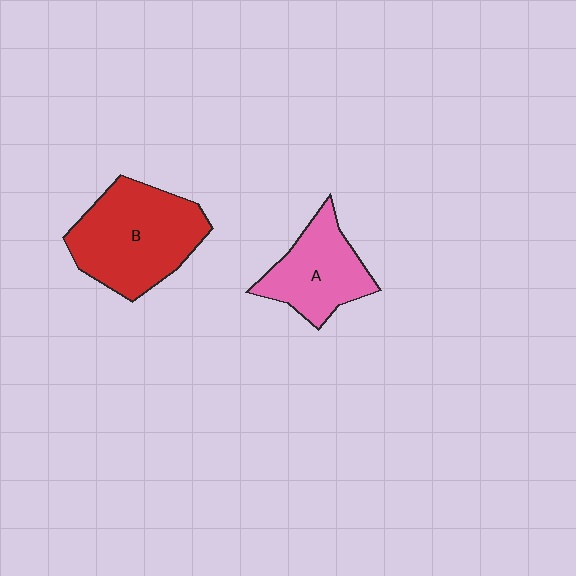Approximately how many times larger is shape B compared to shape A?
Approximately 1.5 times.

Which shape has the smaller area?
Shape A (pink).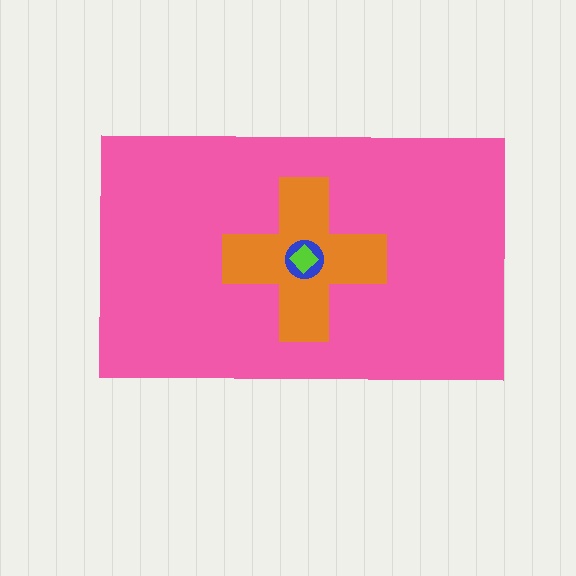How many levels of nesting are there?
4.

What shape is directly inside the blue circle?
The lime diamond.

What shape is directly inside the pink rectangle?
The orange cross.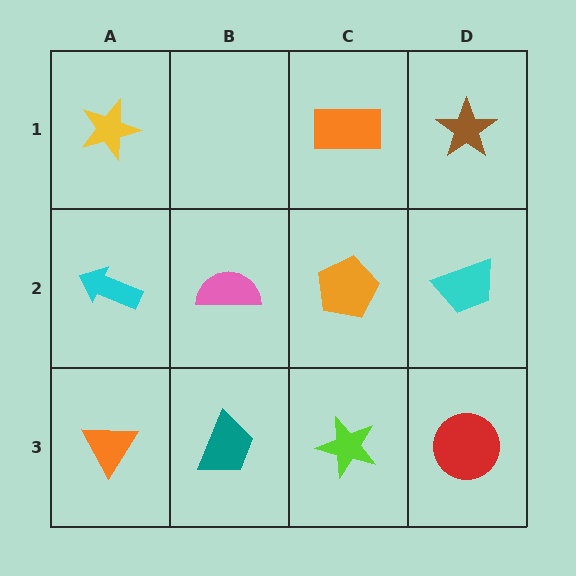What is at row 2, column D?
A cyan trapezoid.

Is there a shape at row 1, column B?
No, that cell is empty.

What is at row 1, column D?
A brown star.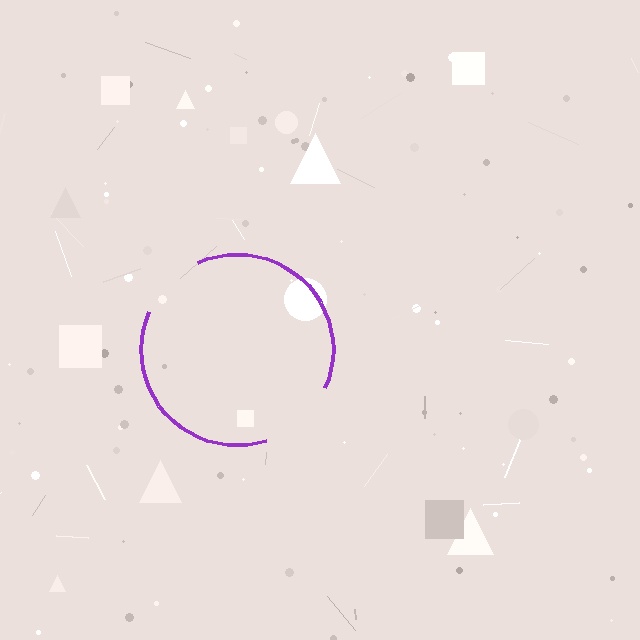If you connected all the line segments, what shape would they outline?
They would outline a circle.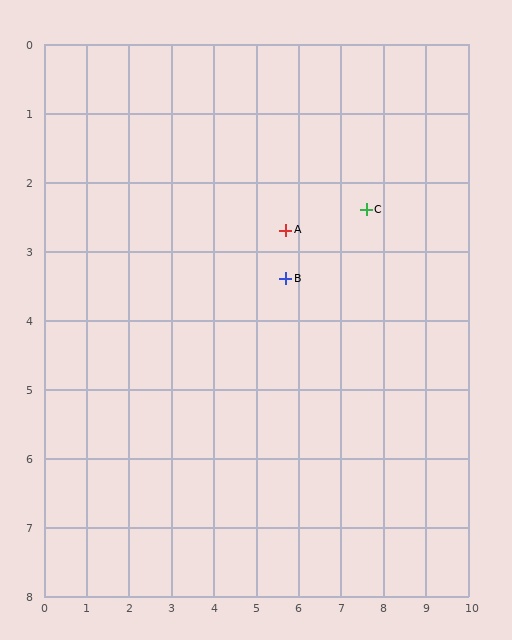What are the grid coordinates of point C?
Point C is at approximately (7.6, 2.4).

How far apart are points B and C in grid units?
Points B and C are about 2.1 grid units apart.